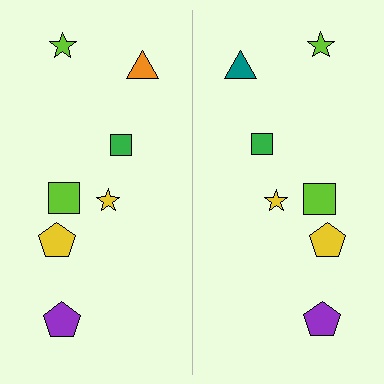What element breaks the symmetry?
The teal triangle on the right side breaks the symmetry — its mirror counterpart is orange.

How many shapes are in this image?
There are 14 shapes in this image.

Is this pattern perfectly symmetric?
No, the pattern is not perfectly symmetric. The teal triangle on the right side breaks the symmetry — its mirror counterpart is orange.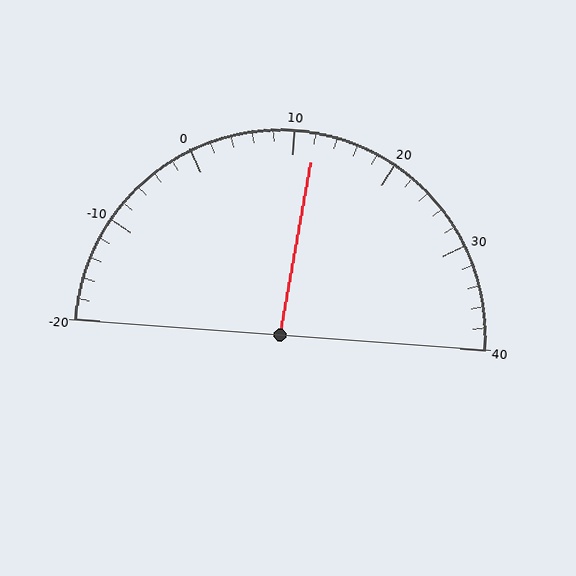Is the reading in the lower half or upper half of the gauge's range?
The reading is in the upper half of the range (-20 to 40).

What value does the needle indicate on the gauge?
The needle indicates approximately 12.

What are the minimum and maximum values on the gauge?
The gauge ranges from -20 to 40.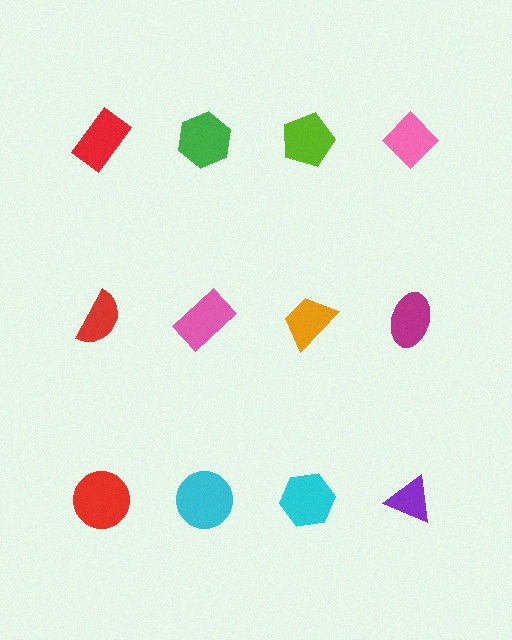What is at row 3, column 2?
A cyan circle.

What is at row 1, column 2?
A green hexagon.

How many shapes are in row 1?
4 shapes.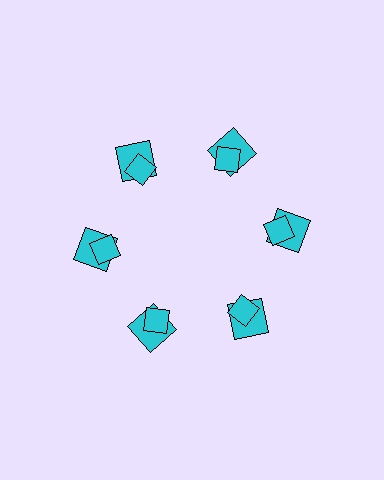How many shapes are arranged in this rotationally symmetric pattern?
There are 12 shapes, arranged in 6 groups of 2.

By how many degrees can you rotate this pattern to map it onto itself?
The pattern maps onto itself every 60 degrees of rotation.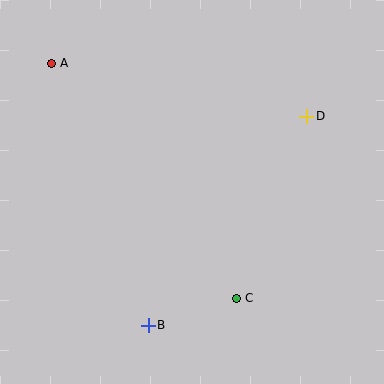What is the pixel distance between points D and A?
The distance between D and A is 261 pixels.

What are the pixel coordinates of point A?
Point A is at (51, 63).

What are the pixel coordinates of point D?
Point D is at (307, 116).